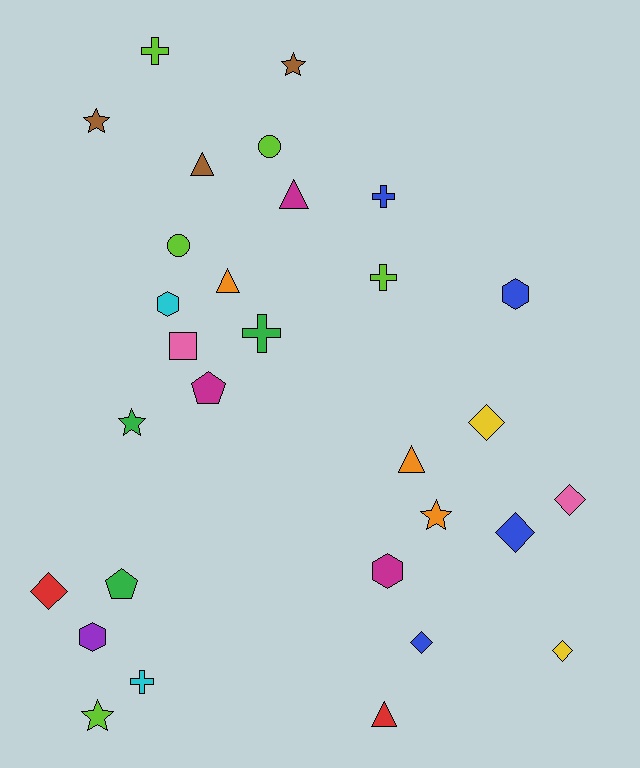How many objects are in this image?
There are 30 objects.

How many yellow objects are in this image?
There are 2 yellow objects.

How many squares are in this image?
There is 1 square.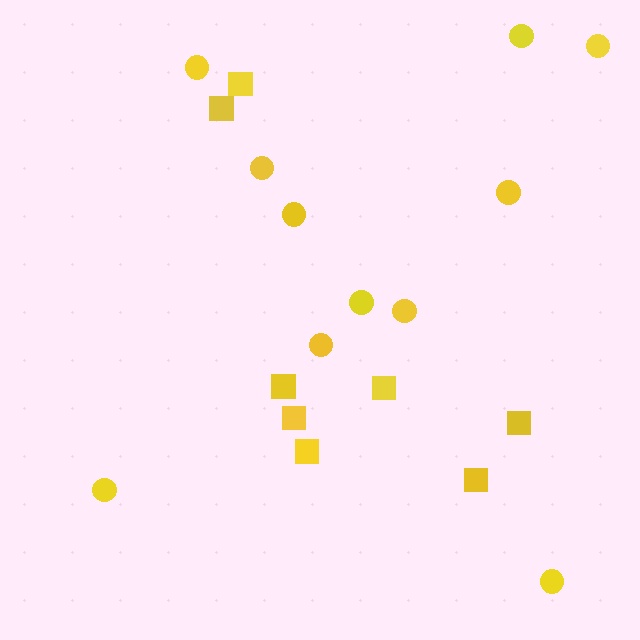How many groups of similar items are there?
There are 2 groups: one group of circles (11) and one group of squares (8).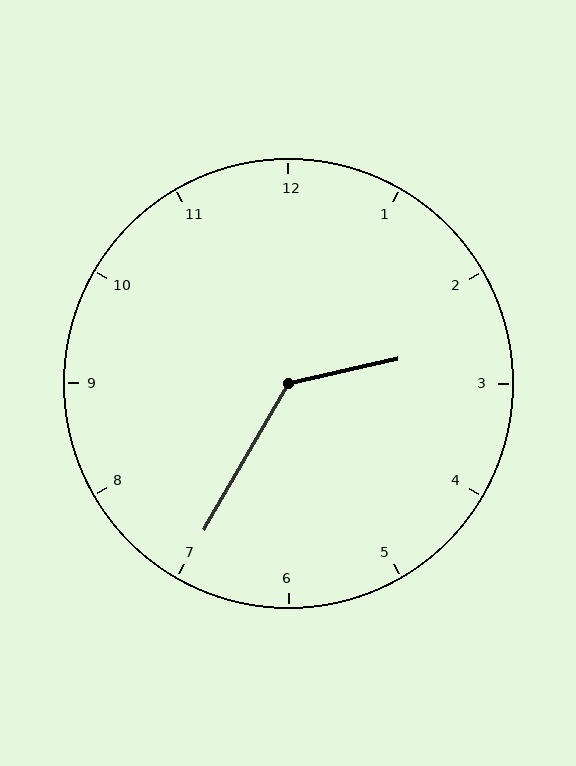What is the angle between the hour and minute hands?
Approximately 132 degrees.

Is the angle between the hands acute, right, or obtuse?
It is obtuse.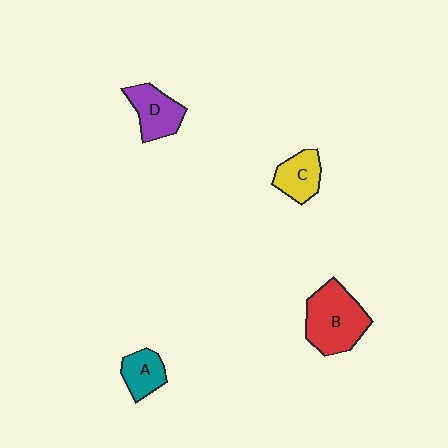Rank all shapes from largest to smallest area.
From largest to smallest: B (red), D (purple), C (yellow), A (teal).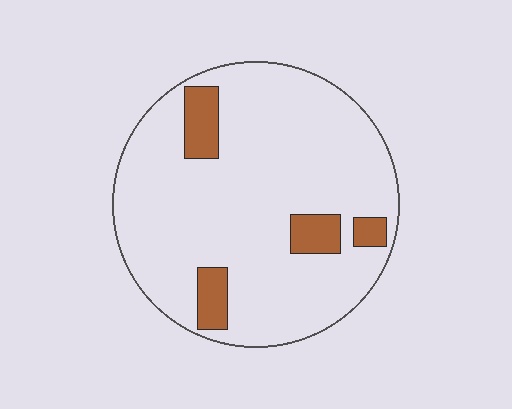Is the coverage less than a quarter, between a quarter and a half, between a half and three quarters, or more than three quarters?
Less than a quarter.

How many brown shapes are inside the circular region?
4.